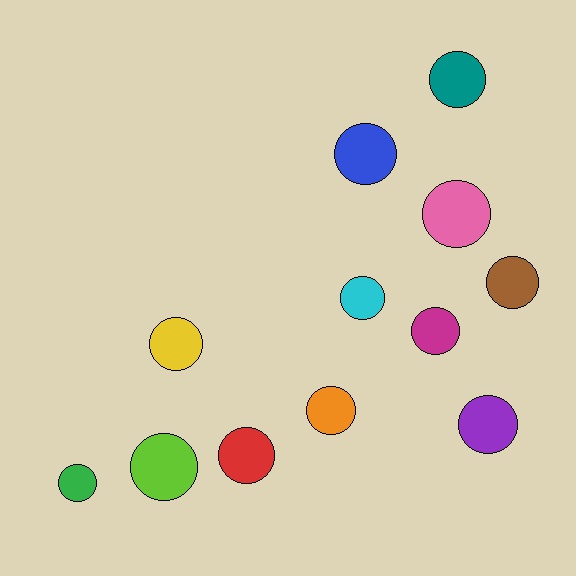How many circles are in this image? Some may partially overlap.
There are 12 circles.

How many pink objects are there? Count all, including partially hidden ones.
There is 1 pink object.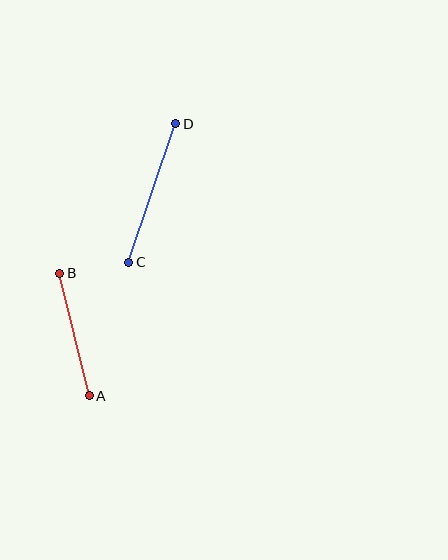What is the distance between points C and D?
The distance is approximately 146 pixels.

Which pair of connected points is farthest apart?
Points C and D are farthest apart.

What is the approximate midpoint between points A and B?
The midpoint is at approximately (74, 335) pixels.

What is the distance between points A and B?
The distance is approximately 126 pixels.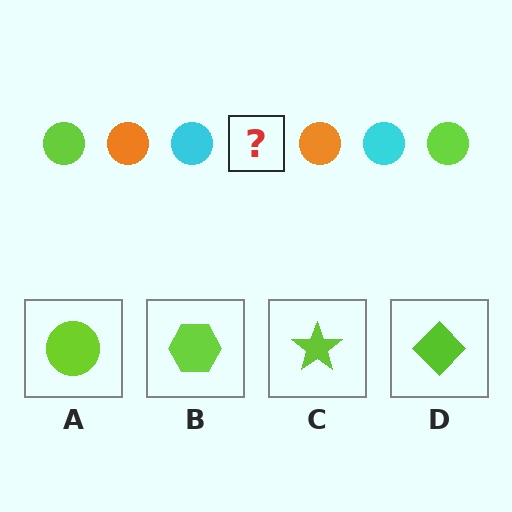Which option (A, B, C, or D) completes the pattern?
A.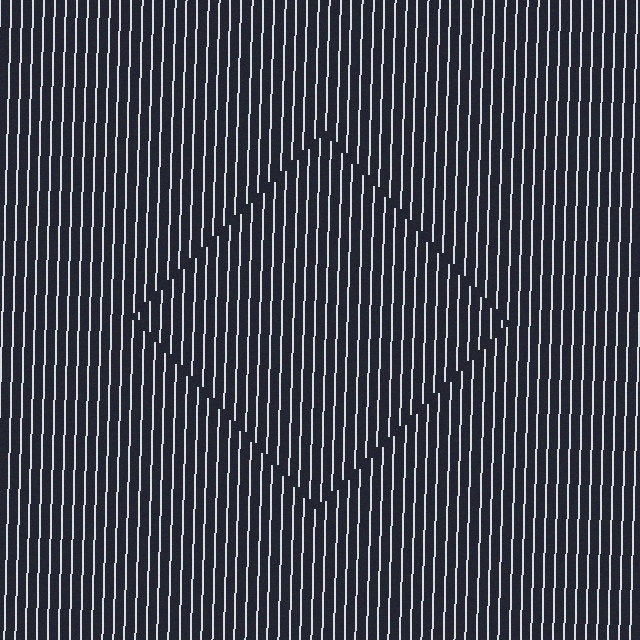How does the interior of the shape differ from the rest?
The interior of the shape contains the same grating, shifted by half a period — the contour is defined by the phase discontinuity where line-ends from the inner and outer gratings abut.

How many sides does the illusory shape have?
4 sides — the line-ends trace a square.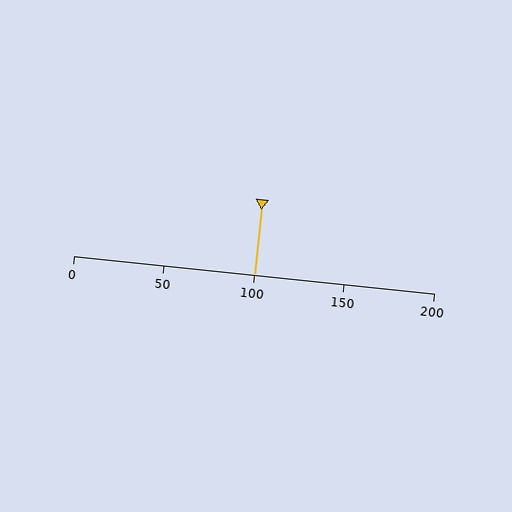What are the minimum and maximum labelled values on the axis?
The axis runs from 0 to 200.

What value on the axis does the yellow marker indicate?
The marker indicates approximately 100.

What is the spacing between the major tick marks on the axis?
The major ticks are spaced 50 apart.